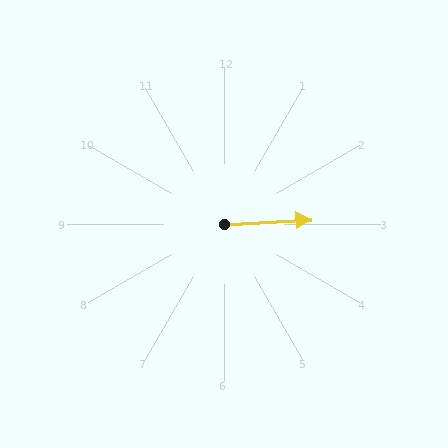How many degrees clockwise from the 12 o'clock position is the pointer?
Approximately 87 degrees.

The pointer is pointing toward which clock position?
Roughly 3 o'clock.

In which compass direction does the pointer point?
East.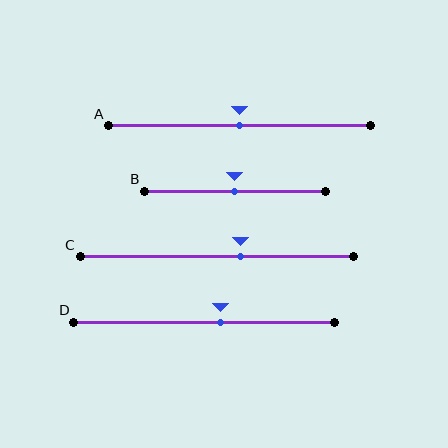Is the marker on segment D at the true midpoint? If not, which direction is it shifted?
No, the marker on segment D is shifted to the right by about 6% of the segment length.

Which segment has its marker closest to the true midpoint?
Segment A has its marker closest to the true midpoint.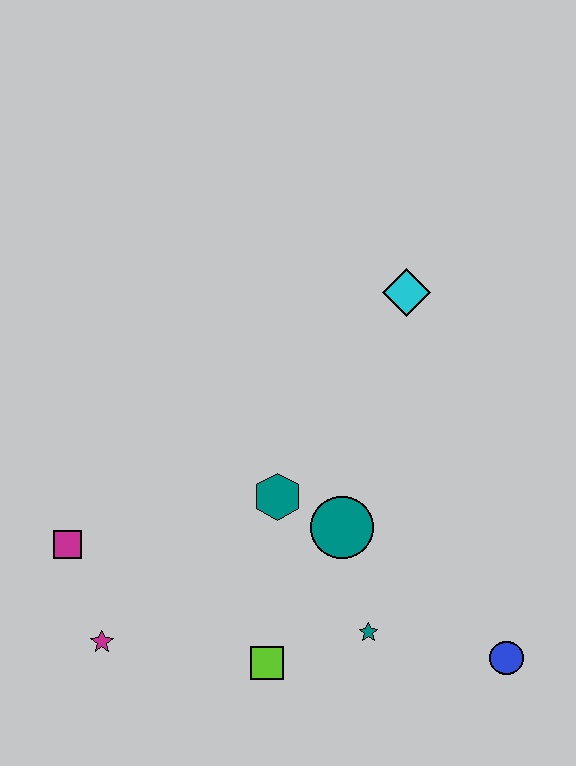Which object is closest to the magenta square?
The magenta star is closest to the magenta square.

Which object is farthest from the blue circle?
The magenta square is farthest from the blue circle.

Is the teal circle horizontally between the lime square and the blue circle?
Yes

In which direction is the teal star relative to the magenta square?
The teal star is to the right of the magenta square.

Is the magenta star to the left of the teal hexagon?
Yes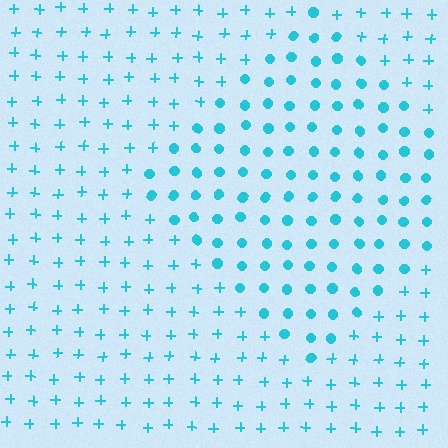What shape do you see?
I see a diamond.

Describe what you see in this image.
The image is filled with small cyan elements arranged in a uniform grid. A diamond-shaped region contains circles, while the surrounding area contains plus signs. The boundary is defined purely by the change in element shape.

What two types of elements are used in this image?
The image uses circles inside the diamond region and plus signs outside it.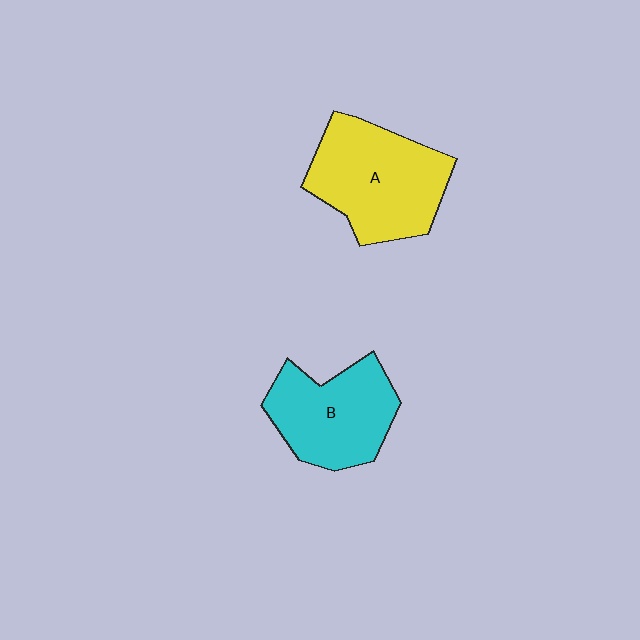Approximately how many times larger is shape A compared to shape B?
Approximately 1.2 times.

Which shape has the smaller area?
Shape B (cyan).